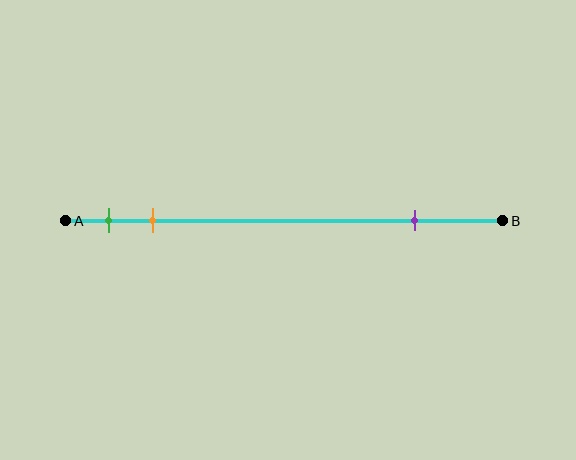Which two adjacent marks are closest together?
The green and orange marks are the closest adjacent pair.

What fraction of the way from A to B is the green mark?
The green mark is approximately 10% (0.1) of the way from A to B.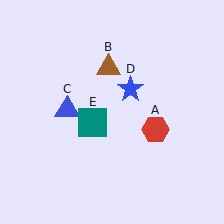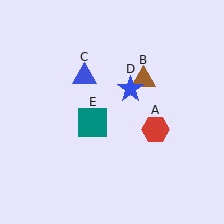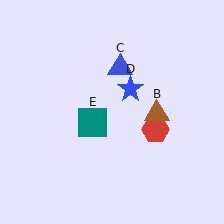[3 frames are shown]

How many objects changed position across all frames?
2 objects changed position: brown triangle (object B), blue triangle (object C).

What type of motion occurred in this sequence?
The brown triangle (object B), blue triangle (object C) rotated clockwise around the center of the scene.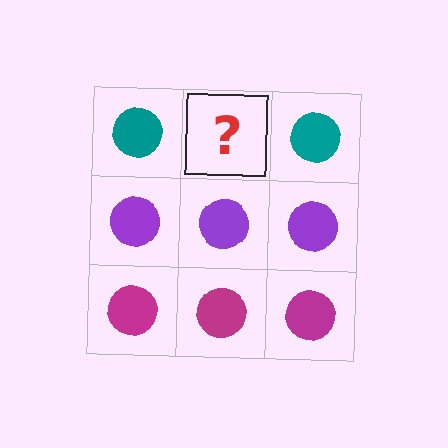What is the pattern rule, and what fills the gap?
The rule is that each row has a consistent color. The gap should be filled with a teal circle.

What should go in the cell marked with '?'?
The missing cell should contain a teal circle.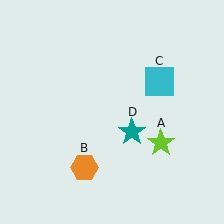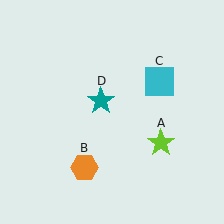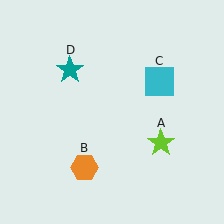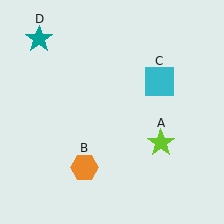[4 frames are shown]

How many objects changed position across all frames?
1 object changed position: teal star (object D).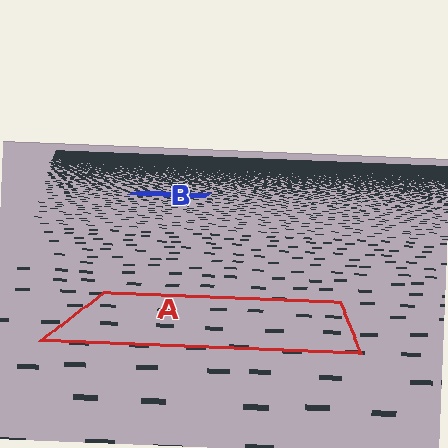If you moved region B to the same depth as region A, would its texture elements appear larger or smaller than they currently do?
They would appear larger. At a closer depth, the same texture elements are projected at a bigger on-screen size.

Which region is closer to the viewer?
Region A is closer. The texture elements there are larger and more spread out.